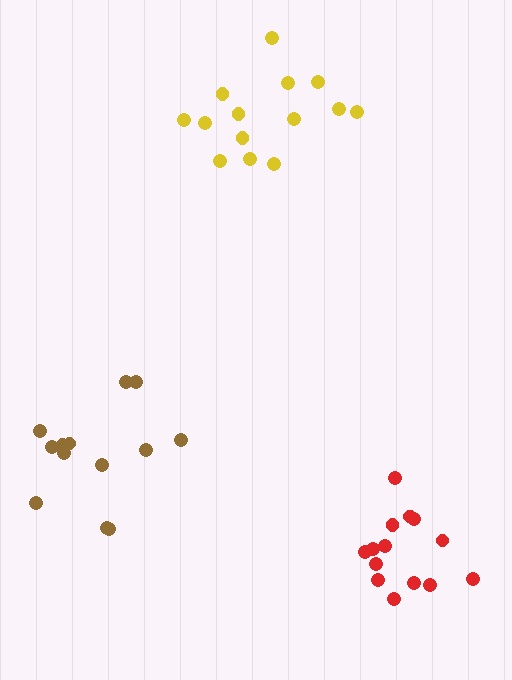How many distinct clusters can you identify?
There are 3 distinct clusters.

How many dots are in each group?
Group 1: 14 dots, Group 2: 13 dots, Group 3: 14 dots (41 total).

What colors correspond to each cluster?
The clusters are colored: red, brown, yellow.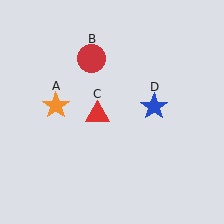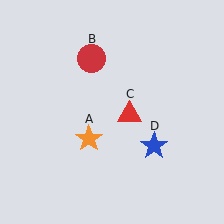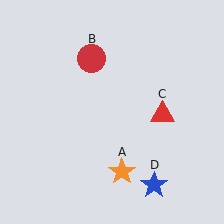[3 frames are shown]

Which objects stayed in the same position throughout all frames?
Red circle (object B) remained stationary.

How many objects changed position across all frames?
3 objects changed position: orange star (object A), red triangle (object C), blue star (object D).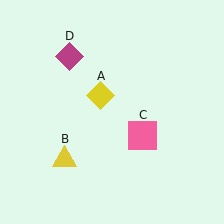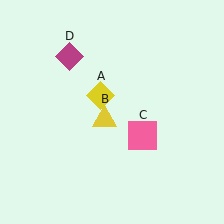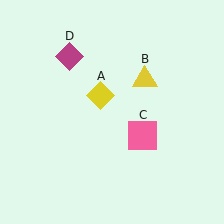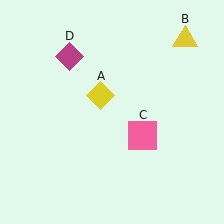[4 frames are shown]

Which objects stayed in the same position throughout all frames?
Yellow diamond (object A) and pink square (object C) and magenta diamond (object D) remained stationary.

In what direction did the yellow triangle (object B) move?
The yellow triangle (object B) moved up and to the right.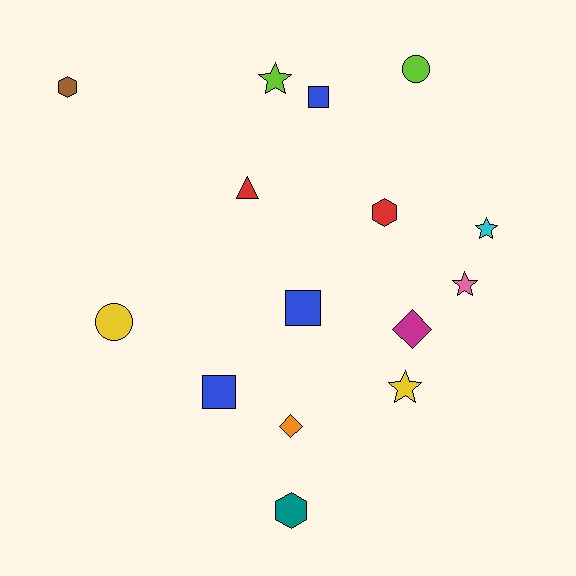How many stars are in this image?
There are 4 stars.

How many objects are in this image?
There are 15 objects.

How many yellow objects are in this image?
There are 2 yellow objects.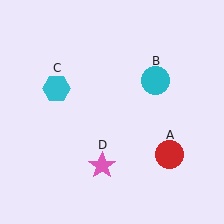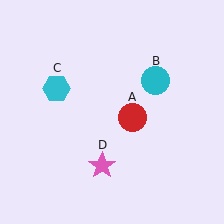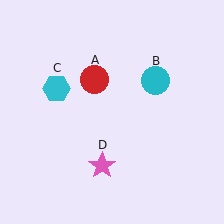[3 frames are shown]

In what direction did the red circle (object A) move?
The red circle (object A) moved up and to the left.